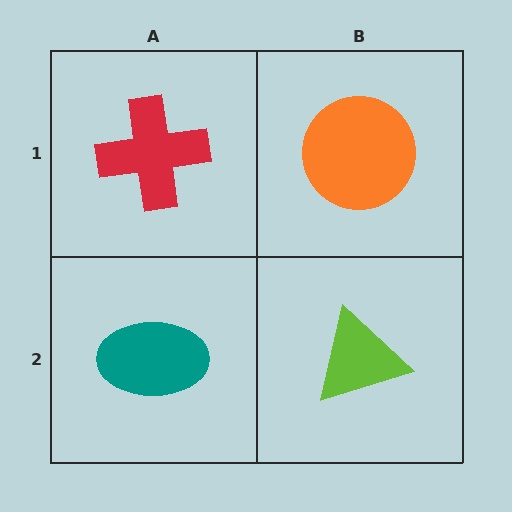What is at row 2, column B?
A lime triangle.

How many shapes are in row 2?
2 shapes.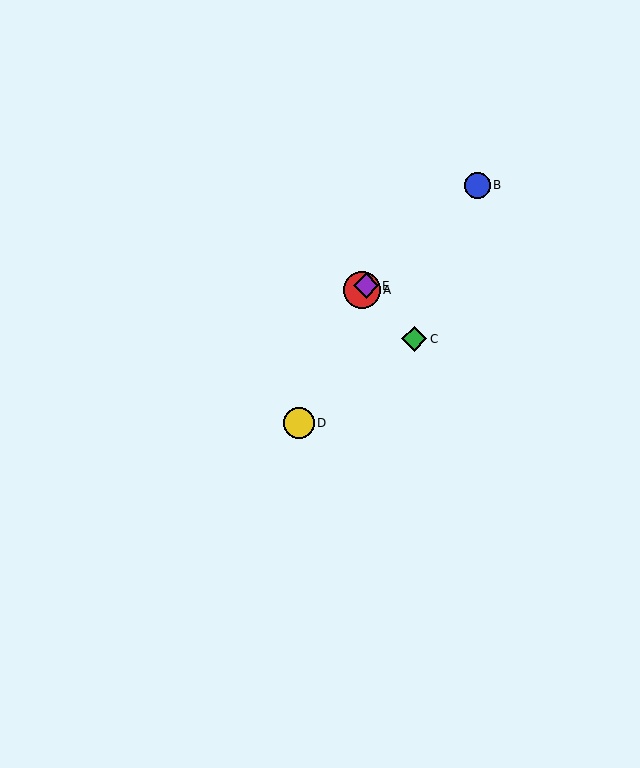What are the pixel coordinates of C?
Object C is at (414, 339).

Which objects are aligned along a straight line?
Objects A, B, E are aligned along a straight line.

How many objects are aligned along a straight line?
3 objects (A, B, E) are aligned along a straight line.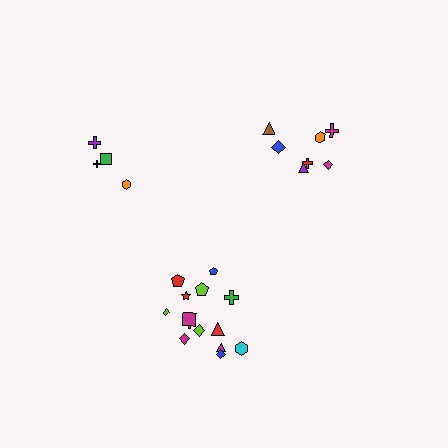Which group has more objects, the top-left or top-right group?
The top-right group.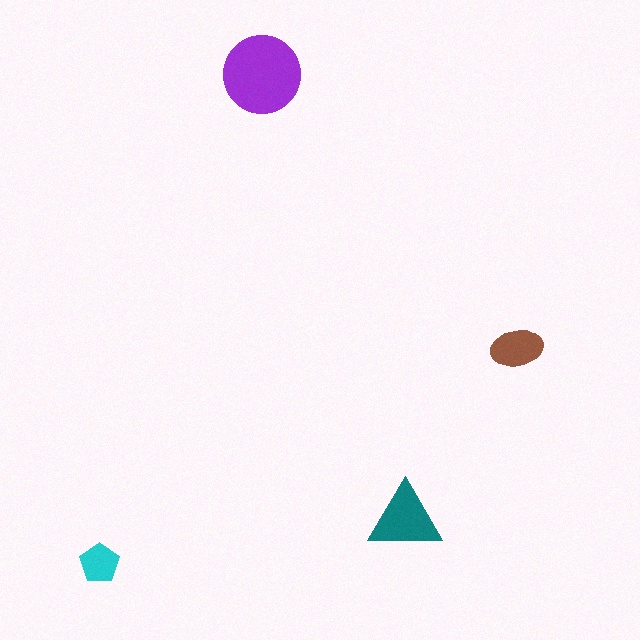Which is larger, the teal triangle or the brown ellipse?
The teal triangle.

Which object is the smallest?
The cyan pentagon.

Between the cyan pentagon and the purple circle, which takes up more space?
The purple circle.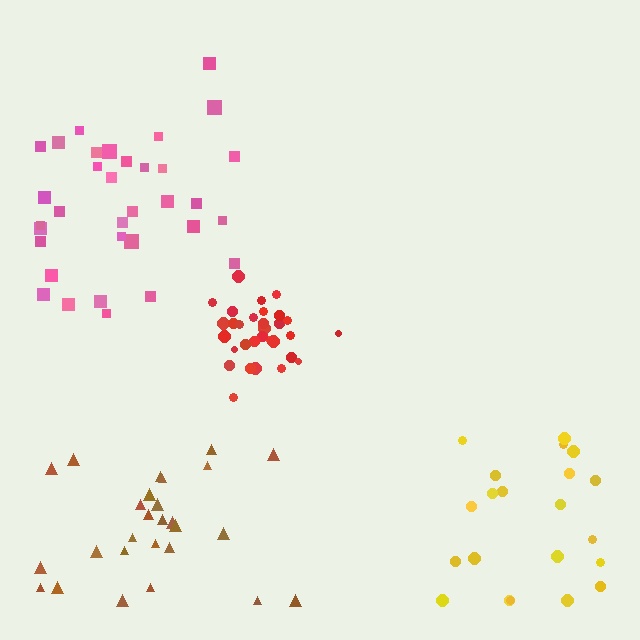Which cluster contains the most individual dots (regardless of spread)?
Pink (34).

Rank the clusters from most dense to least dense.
red, pink, yellow, brown.